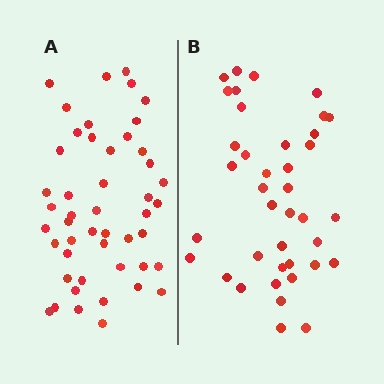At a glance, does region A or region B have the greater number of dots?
Region A (the left region) has more dots.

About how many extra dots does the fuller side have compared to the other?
Region A has roughly 8 or so more dots than region B.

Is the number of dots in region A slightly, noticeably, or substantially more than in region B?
Region A has only slightly more — the two regions are fairly close. The ratio is roughly 1.2 to 1.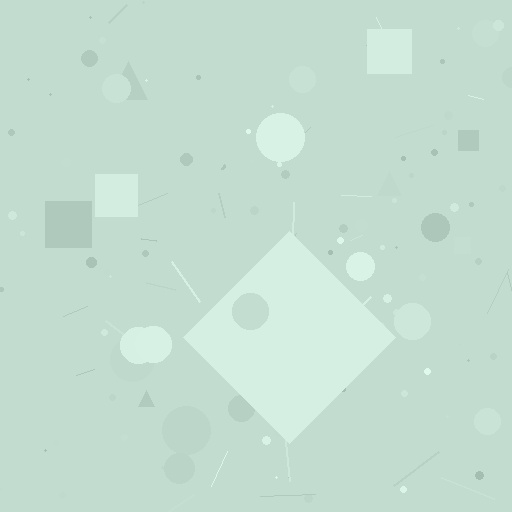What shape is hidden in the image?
A diamond is hidden in the image.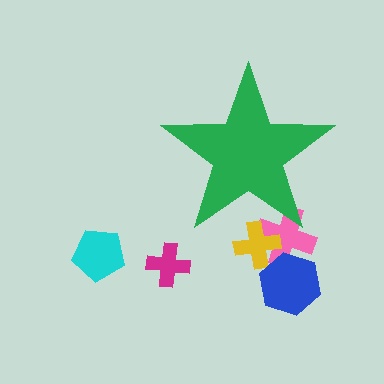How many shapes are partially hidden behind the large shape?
2 shapes are partially hidden.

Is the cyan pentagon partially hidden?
No, the cyan pentagon is fully visible.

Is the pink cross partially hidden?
Yes, the pink cross is partially hidden behind the green star.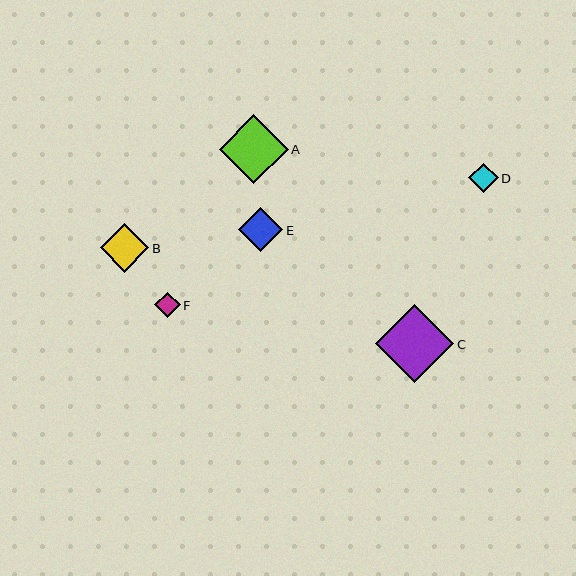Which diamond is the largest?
Diamond C is the largest with a size of approximately 78 pixels.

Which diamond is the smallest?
Diamond F is the smallest with a size of approximately 26 pixels.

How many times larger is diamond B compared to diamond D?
Diamond B is approximately 1.7 times the size of diamond D.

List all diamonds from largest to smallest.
From largest to smallest: C, A, B, E, D, F.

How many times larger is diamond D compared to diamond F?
Diamond D is approximately 1.1 times the size of diamond F.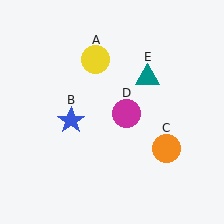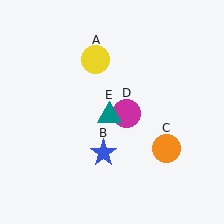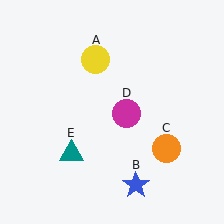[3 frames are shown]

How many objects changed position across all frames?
2 objects changed position: blue star (object B), teal triangle (object E).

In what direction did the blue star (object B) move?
The blue star (object B) moved down and to the right.